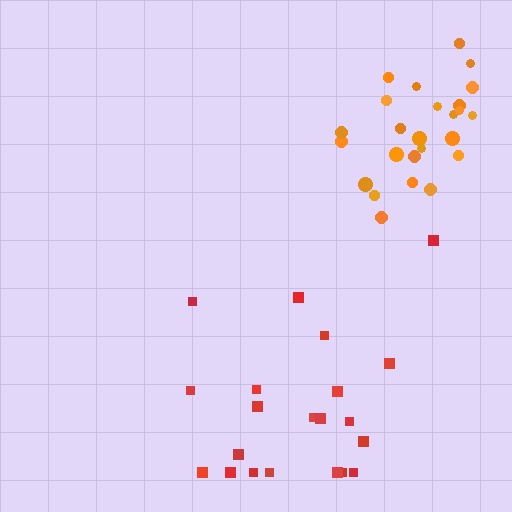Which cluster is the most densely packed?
Orange.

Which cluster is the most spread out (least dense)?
Red.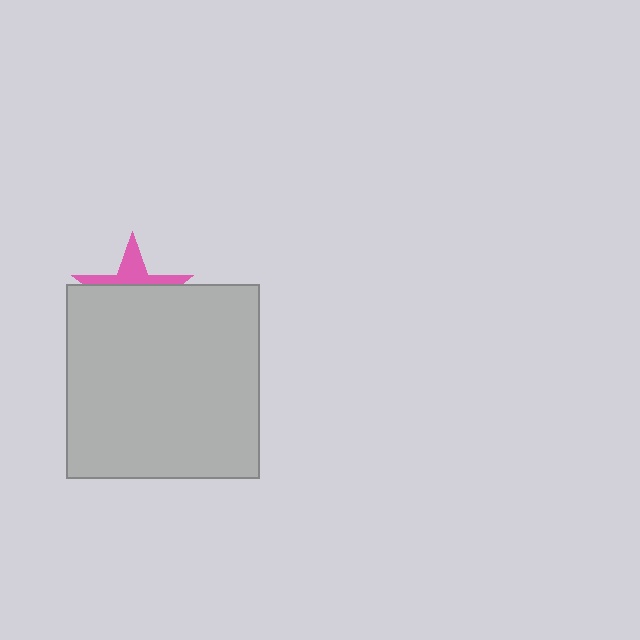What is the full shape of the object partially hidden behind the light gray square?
The partially hidden object is a pink star.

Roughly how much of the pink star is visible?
A small part of it is visible (roughly 33%).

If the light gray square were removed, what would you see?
You would see the complete pink star.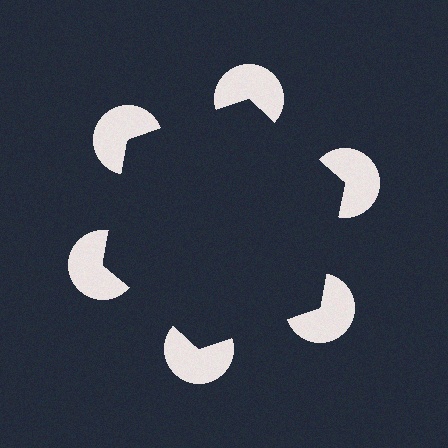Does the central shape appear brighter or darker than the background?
It typically appears slightly darker than the background, even though no actual brightness change is drawn.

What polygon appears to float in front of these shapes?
An illusory hexagon — its edges are inferred from the aligned wedge cuts in the pac-man discs, not physically drawn.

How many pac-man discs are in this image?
There are 6 — one at each vertex of the illusory hexagon.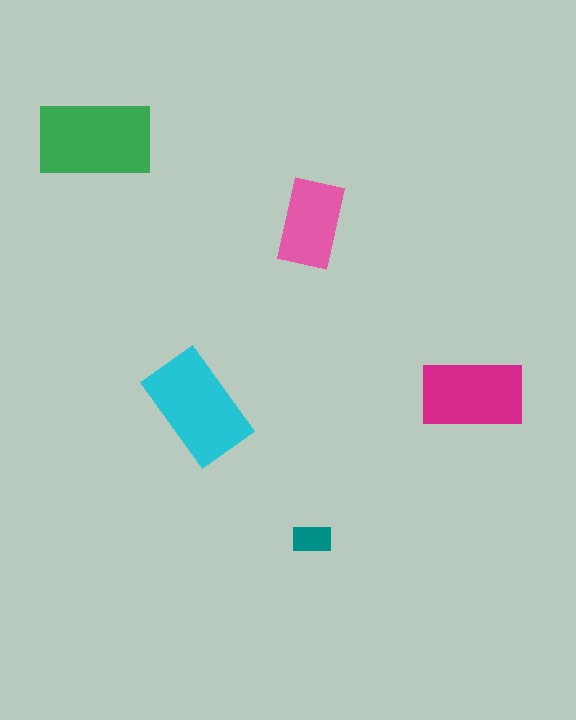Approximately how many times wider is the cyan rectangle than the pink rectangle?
About 1.5 times wider.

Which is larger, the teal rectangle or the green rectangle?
The green one.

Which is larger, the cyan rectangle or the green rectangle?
The green one.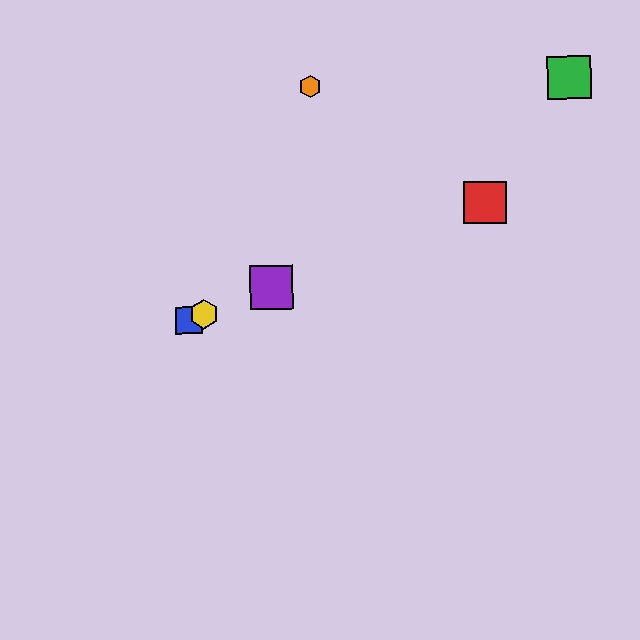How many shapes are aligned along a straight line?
4 shapes (the red square, the blue square, the yellow hexagon, the purple square) are aligned along a straight line.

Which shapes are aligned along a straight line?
The red square, the blue square, the yellow hexagon, the purple square are aligned along a straight line.